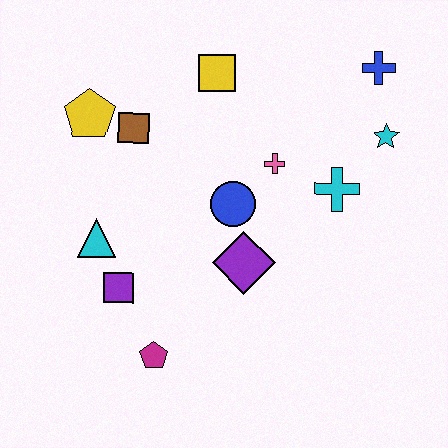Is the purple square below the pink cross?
Yes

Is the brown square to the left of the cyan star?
Yes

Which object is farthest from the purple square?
The blue cross is farthest from the purple square.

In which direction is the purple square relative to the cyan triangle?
The purple square is below the cyan triangle.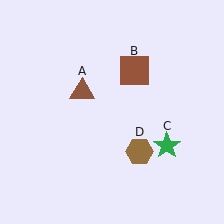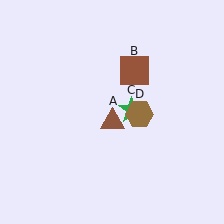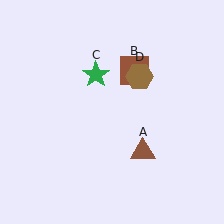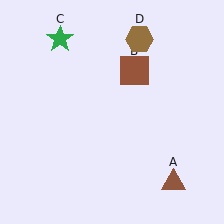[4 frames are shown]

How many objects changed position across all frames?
3 objects changed position: brown triangle (object A), green star (object C), brown hexagon (object D).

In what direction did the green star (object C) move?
The green star (object C) moved up and to the left.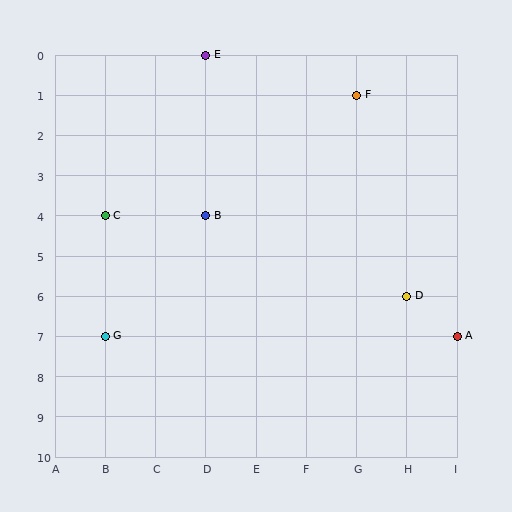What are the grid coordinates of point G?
Point G is at grid coordinates (B, 7).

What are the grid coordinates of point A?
Point A is at grid coordinates (I, 7).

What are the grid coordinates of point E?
Point E is at grid coordinates (D, 0).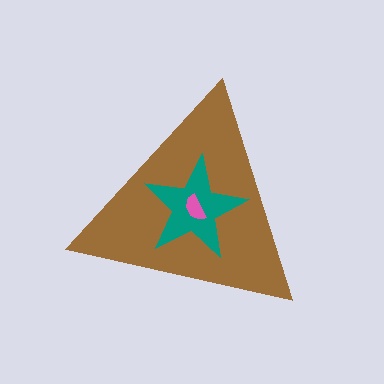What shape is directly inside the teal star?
The pink semicircle.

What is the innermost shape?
The pink semicircle.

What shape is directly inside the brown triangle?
The teal star.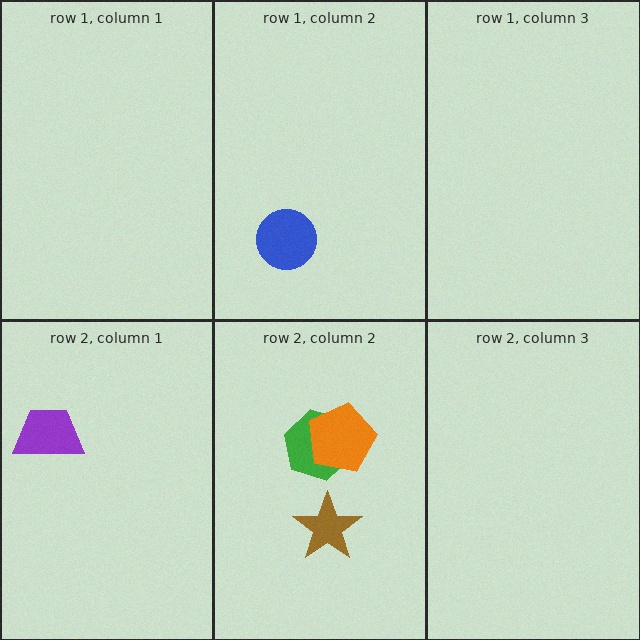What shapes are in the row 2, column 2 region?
The brown star, the green hexagon, the orange pentagon.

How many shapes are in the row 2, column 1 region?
1.